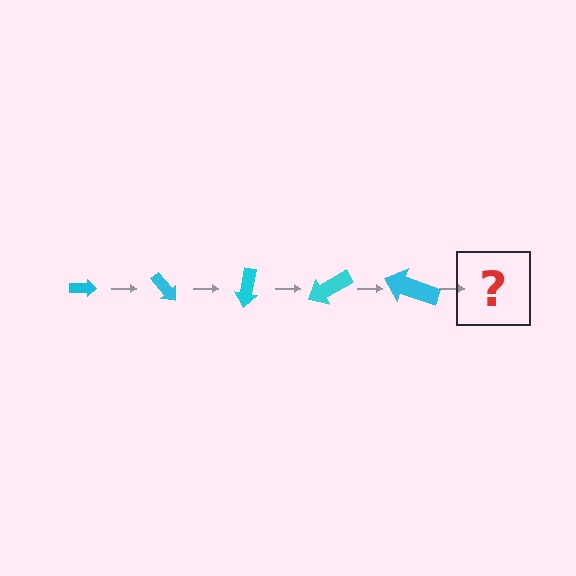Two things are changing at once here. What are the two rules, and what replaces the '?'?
The two rules are that the arrow grows larger each step and it rotates 50 degrees each step. The '?' should be an arrow, larger than the previous one and rotated 250 degrees from the start.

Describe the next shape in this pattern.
It should be an arrow, larger than the previous one and rotated 250 degrees from the start.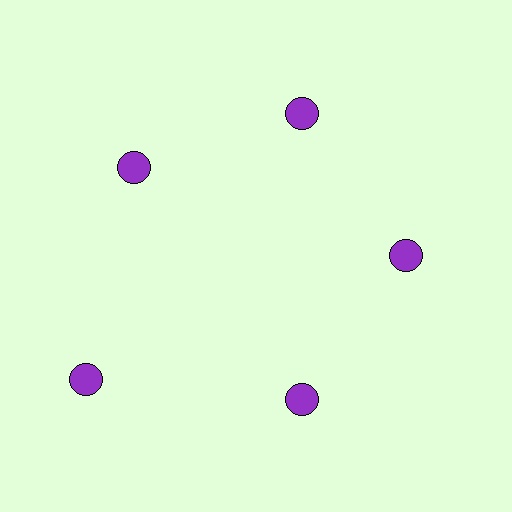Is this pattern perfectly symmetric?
No. The 5 purple circles are arranged in a ring, but one element near the 8 o'clock position is pushed outward from the center, breaking the 5-fold rotational symmetry.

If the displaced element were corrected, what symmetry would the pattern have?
It would have 5-fold rotational symmetry — the pattern would map onto itself every 72 degrees.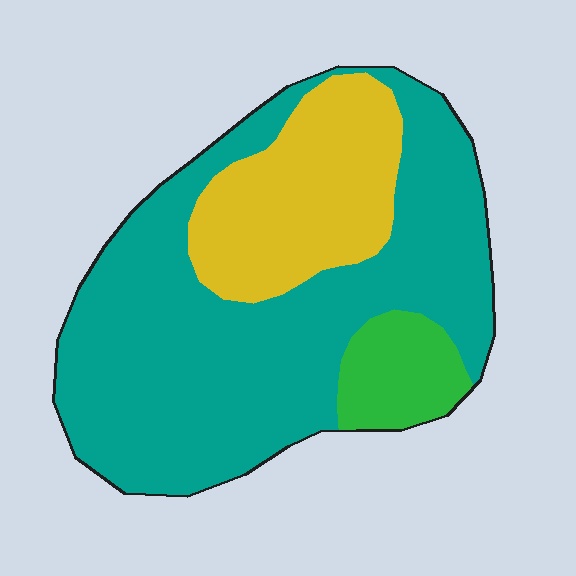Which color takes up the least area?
Green, at roughly 10%.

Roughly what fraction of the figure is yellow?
Yellow takes up about one quarter (1/4) of the figure.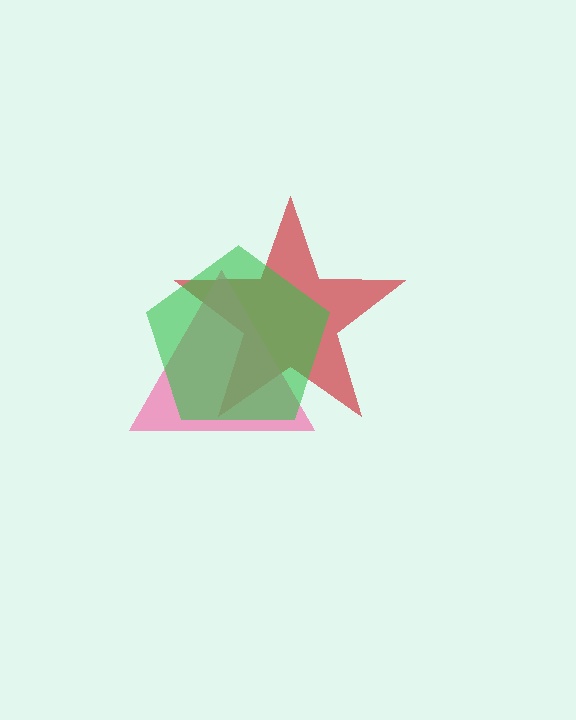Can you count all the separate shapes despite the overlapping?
Yes, there are 3 separate shapes.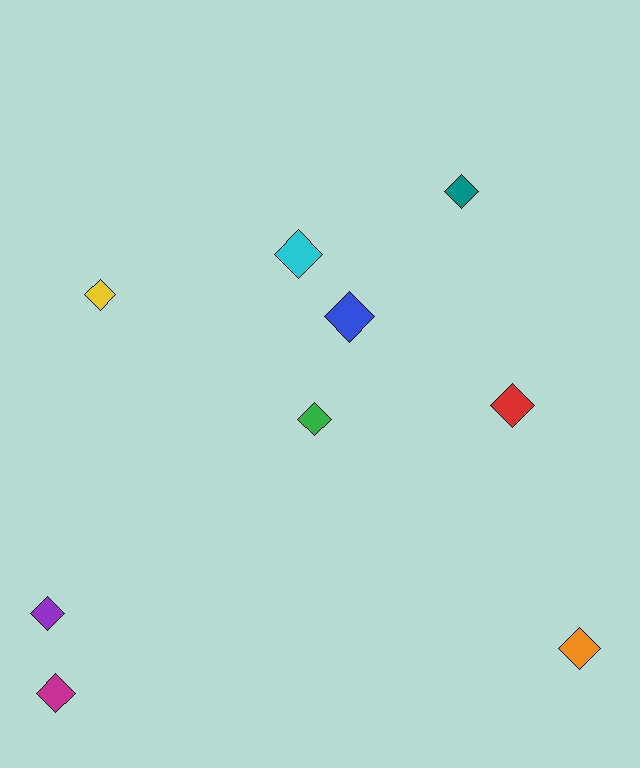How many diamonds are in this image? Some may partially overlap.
There are 9 diamonds.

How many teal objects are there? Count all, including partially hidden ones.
There is 1 teal object.